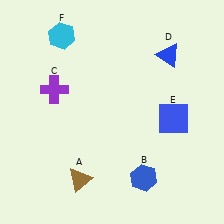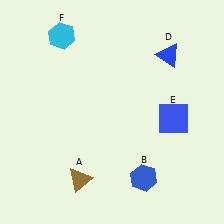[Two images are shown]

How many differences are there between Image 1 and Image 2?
There is 1 difference between the two images.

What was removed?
The purple cross (C) was removed in Image 2.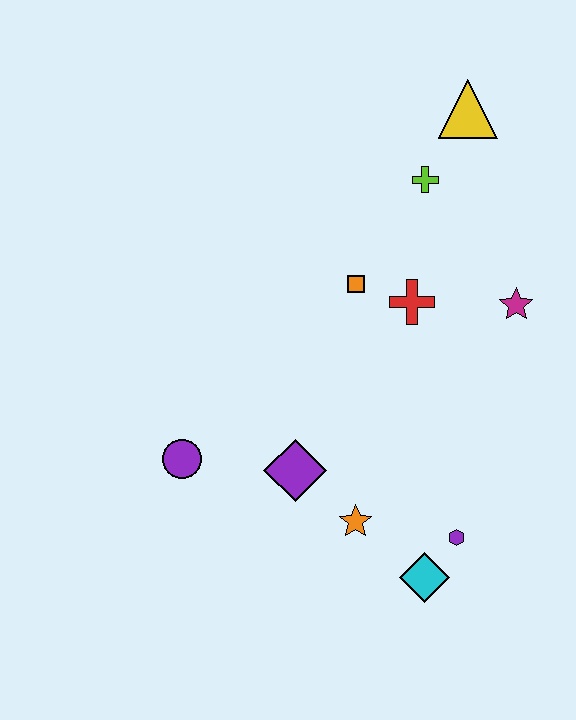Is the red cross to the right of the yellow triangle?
No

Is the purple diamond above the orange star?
Yes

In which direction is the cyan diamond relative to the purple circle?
The cyan diamond is to the right of the purple circle.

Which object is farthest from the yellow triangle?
The cyan diamond is farthest from the yellow triangle.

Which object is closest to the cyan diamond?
The purple hexagon is closest to the cyan diamond.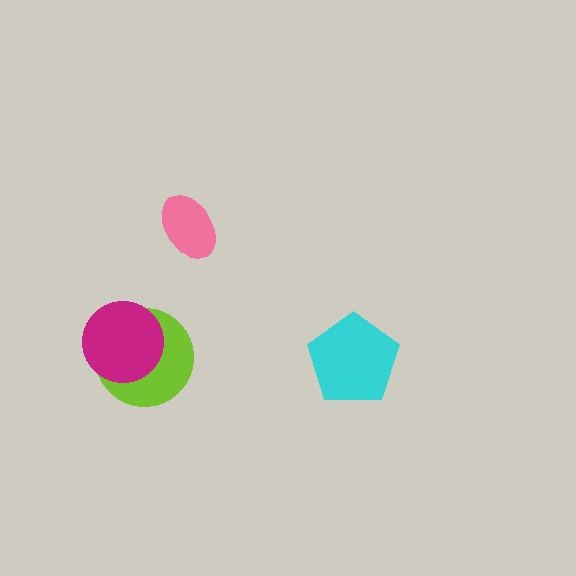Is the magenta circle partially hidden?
No, no other shape covers it.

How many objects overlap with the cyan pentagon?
0 objects overlap with the cyan pentagon.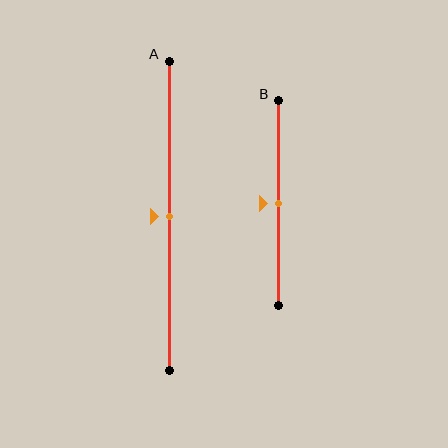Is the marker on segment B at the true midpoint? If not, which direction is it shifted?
Yes, the marker on segment B is at the true midpoint.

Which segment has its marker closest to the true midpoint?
Segment A has its marker closest to the true midpoint.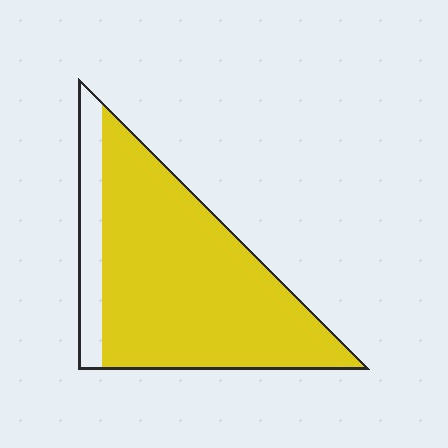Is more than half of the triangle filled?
Yes.